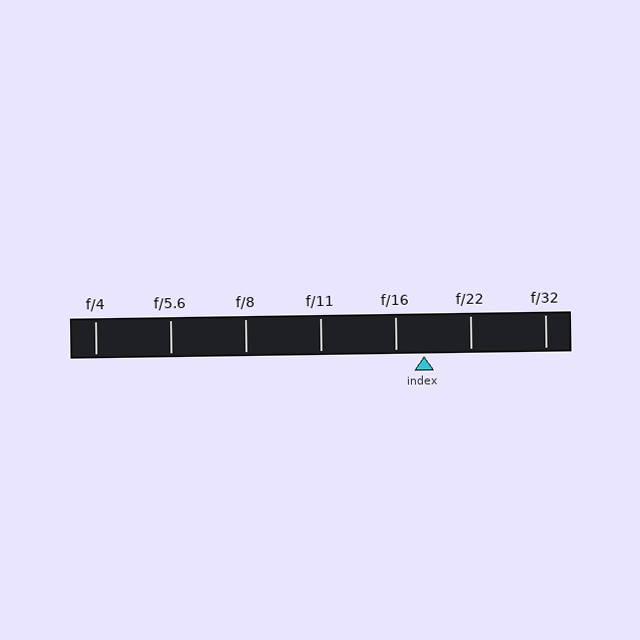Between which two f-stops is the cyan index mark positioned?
The index mark is between f/16 and f/22.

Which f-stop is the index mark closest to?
The index mark is closest to f/16.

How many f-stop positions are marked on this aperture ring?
There are 7 f-stop positions marked.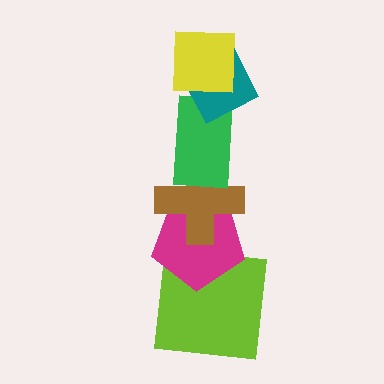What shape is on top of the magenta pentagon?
The brown cross is on top of the magenta pentagon.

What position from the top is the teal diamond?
The teal diamond is 2nd from the top.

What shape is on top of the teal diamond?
The yellow square is on top of the teal diamond.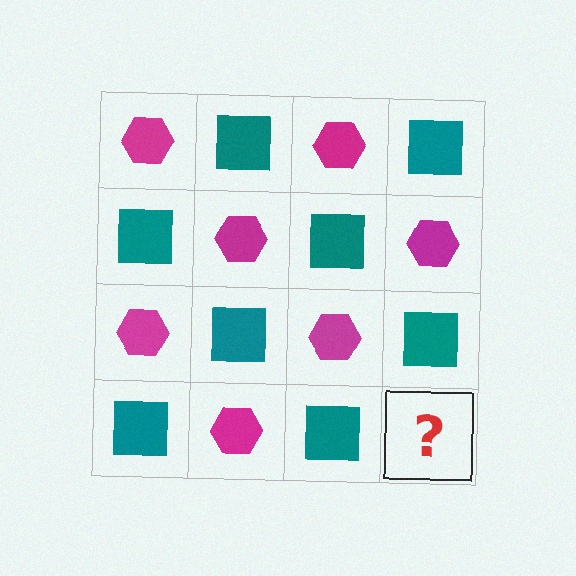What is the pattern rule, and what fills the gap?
The rule is that it alternates magenta hexagon and teal square in a checkerboard pattern. The gap should be filled with a magenta hexagon.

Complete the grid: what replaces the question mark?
The question mark should be replaced with a magenta hexagon.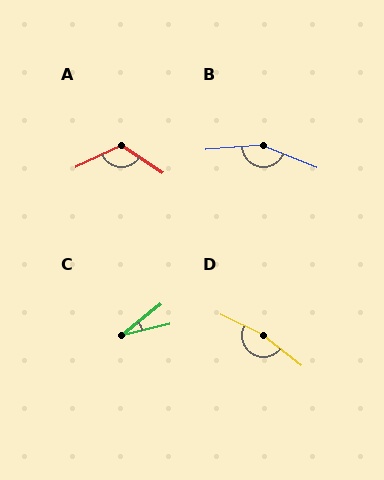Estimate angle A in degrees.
Approximately 122 degrees.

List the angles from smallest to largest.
C (25°), A (122°), B (154°), D (168°).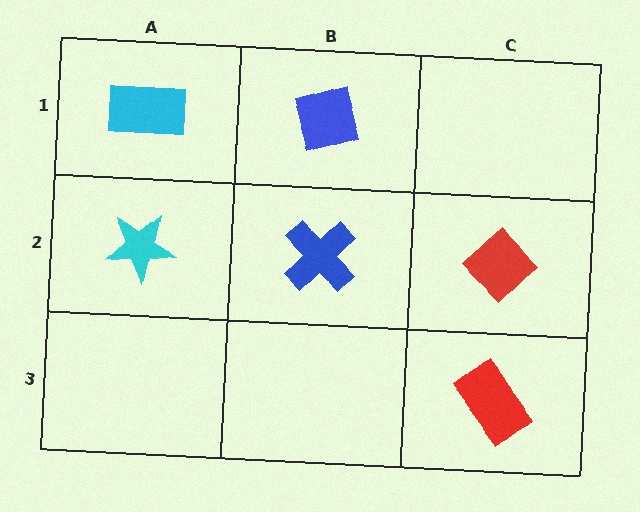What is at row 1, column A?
A cyan rectangle.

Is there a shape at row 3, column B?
No, that cell is empty.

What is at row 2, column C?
A red diamond.